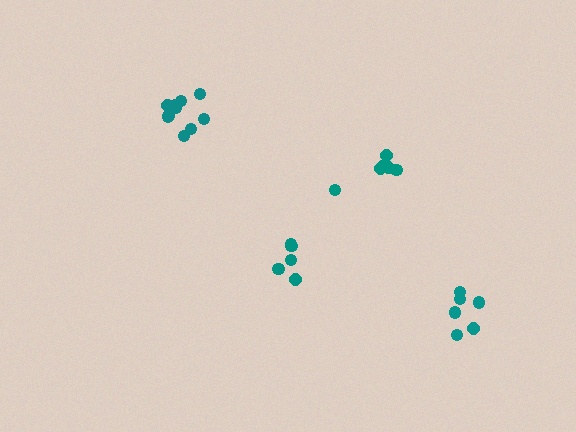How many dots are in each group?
Group 1: 6 dots, Group 2: 6 dots, Group 3: 10 dots, Group 4: 5 dots (27 total).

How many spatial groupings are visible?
There are 4 spatial groupings.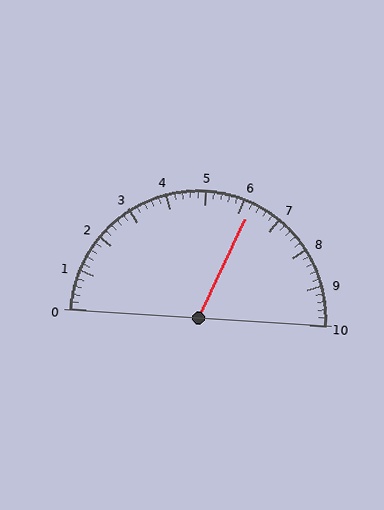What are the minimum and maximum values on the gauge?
The gauge ranges from 0 to 10.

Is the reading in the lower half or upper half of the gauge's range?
The reading is in the upper half of the range (0 to 10).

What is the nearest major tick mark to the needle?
The nearest major tick mark is 6.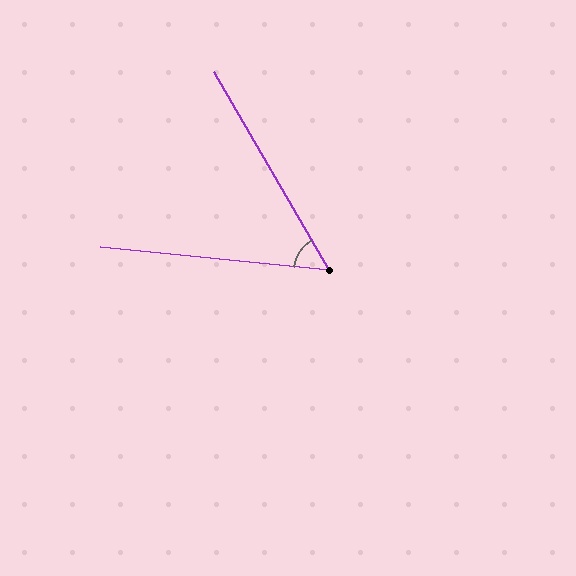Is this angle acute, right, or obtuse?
It is acute.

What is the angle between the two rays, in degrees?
Approximately 54 degrees.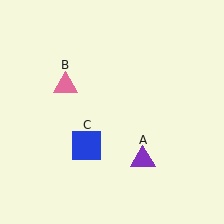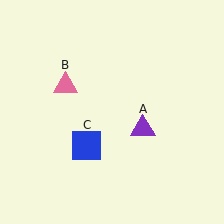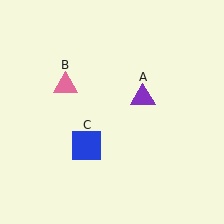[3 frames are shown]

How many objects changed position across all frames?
1 object changed position: purple triangle (object A).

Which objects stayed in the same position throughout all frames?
Pink triangle (object B) and blue square (object C) remained stationary.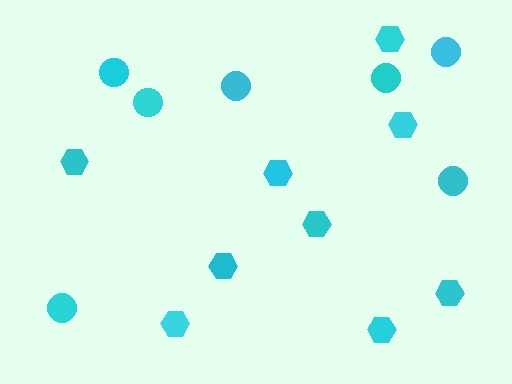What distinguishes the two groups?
There are 2 groups: one group of hexagons (9) and one group of circles (7).